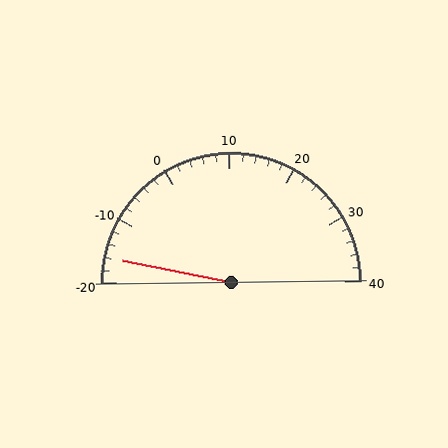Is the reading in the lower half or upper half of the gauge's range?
The reading is in the lower half of the range (-20 to 40).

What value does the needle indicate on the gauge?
The needle indicates approximately -16.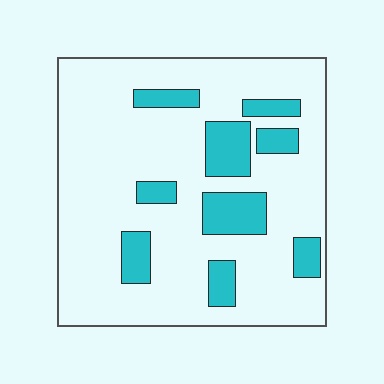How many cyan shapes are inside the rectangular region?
9.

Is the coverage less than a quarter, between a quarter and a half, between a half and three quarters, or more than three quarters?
Less than a quarter.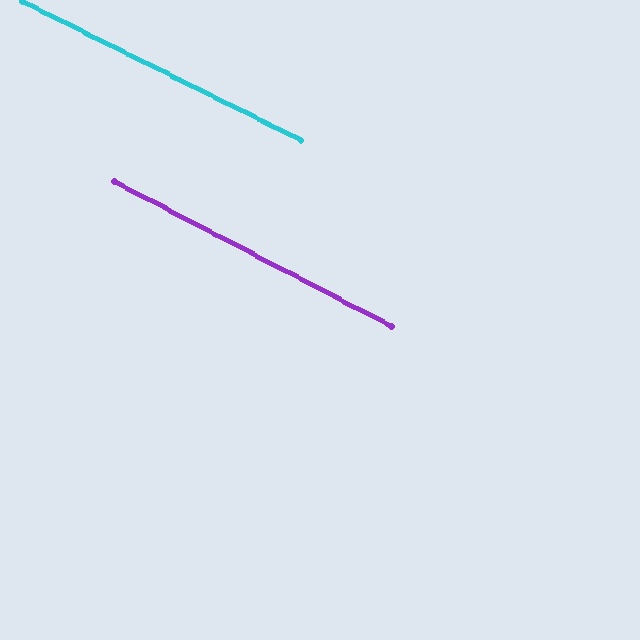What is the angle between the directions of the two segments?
Approximately 1 degree.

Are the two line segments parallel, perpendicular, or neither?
Parallel — their directions differ by only 1.1°.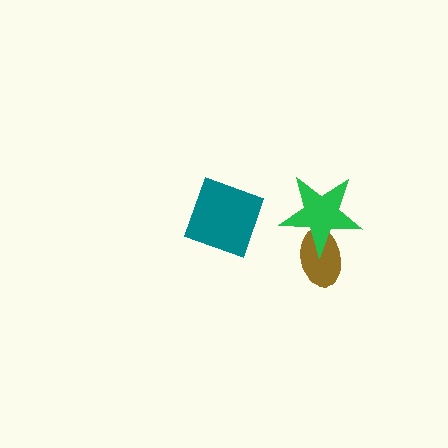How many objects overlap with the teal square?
0 objects overlap with the teal square.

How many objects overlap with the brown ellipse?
1 object overlaps with the brown ellipse.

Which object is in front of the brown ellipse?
The green star is in front of the brown ellipse.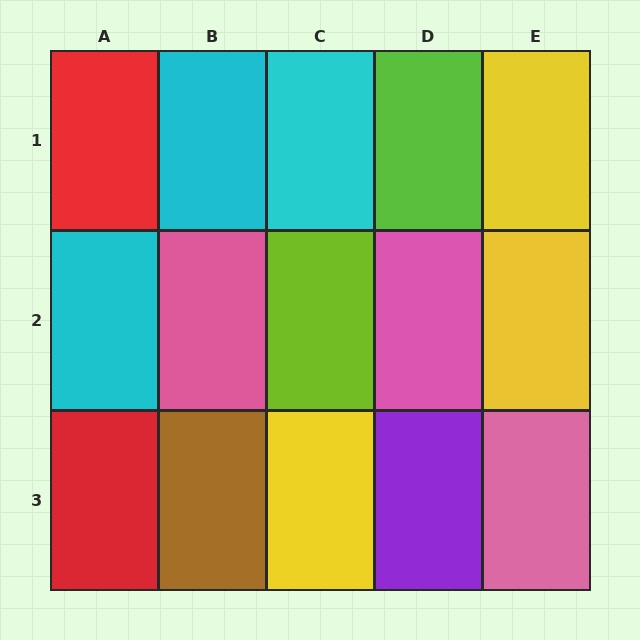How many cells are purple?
1 cell is purple.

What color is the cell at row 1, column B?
Cyan.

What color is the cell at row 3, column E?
Pink.